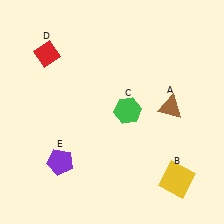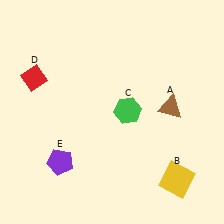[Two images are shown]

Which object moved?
The red diamond (D) moved down.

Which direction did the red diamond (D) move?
The red diamond (D) moved down.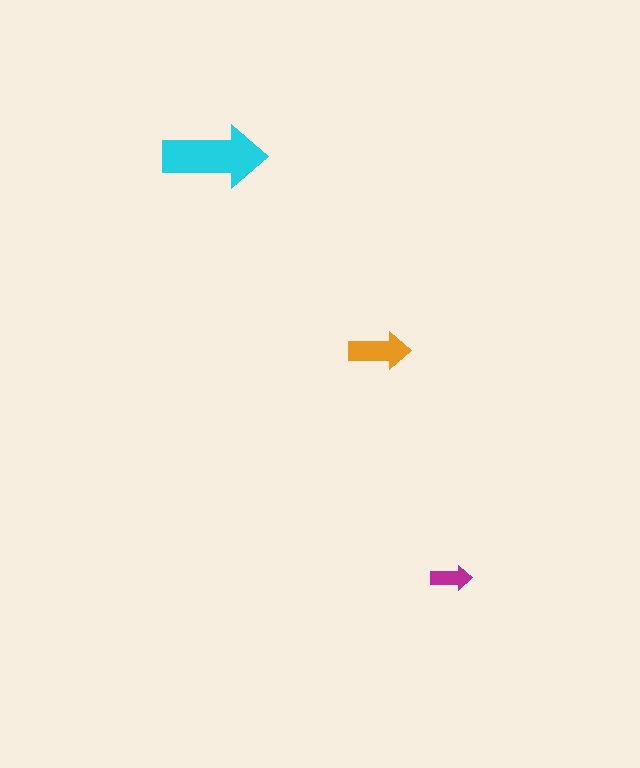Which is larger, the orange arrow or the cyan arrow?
The cyan one.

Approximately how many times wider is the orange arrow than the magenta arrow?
About 1.5 times wider.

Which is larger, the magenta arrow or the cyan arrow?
The cyan one.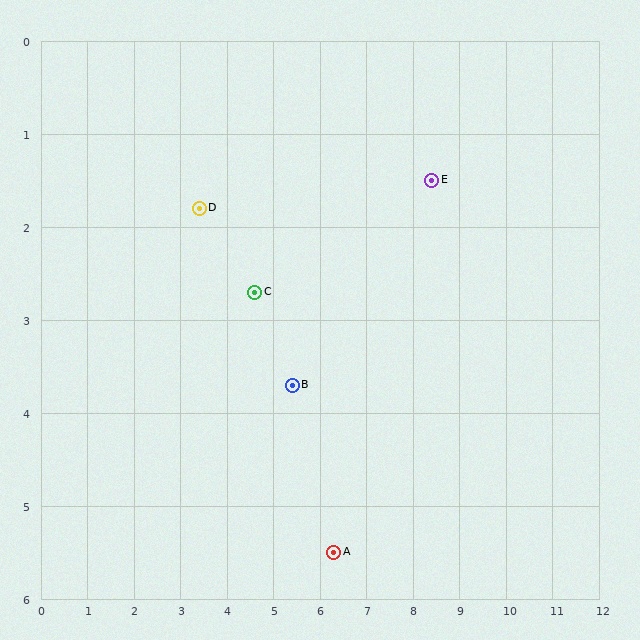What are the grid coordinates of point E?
Point E is at approximately (8.4, 1.5).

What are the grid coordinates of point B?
Point B is at approximately (5.4, 3.7).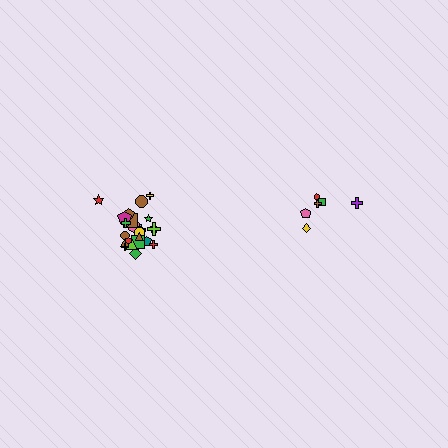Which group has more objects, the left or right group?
The left group.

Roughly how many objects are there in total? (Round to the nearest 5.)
Roughly 30 objects in total.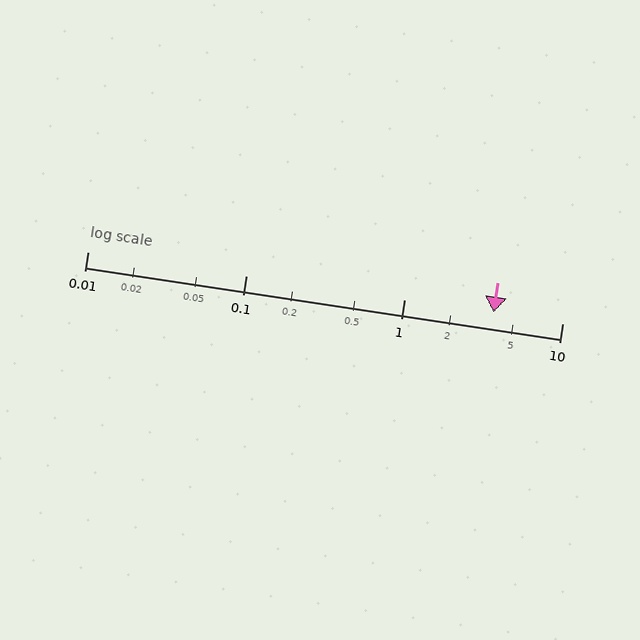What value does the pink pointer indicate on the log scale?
The pointer indicates approximately 3.7.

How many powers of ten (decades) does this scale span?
The scale spans 3 decades, from 0.01 to 10.